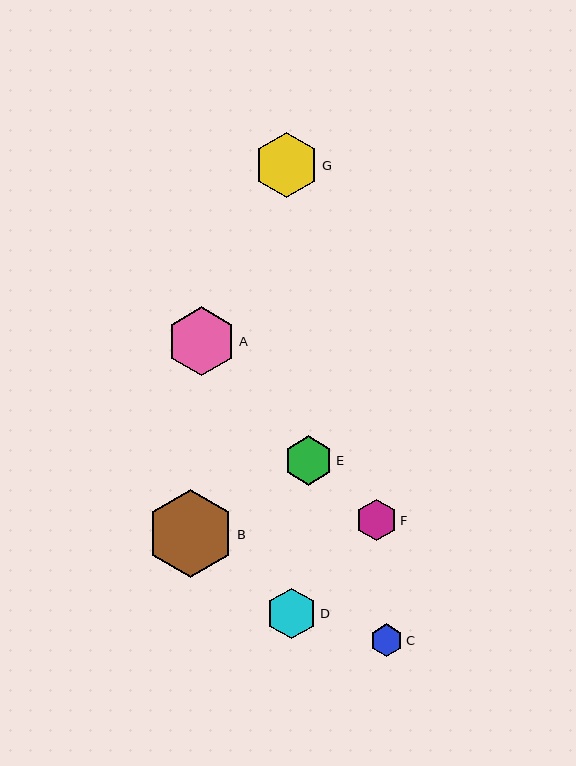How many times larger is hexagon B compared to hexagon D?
Hexagon B is approximately 1.7 times the size of hexagon D.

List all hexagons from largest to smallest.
From largest to smallest: B, A, G, D, E, F, C.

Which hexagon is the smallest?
Hexagon C is the smallest with a size of approximately 32 pixels.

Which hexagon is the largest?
Hexagon B is the largest with a size of approximately 88 pixels.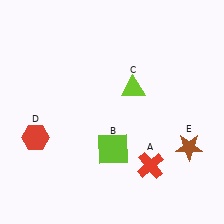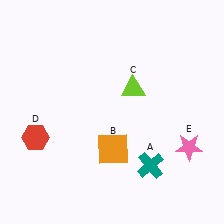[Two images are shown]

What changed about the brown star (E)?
In Image 1, E is brown. In Image 2, it changed to pink.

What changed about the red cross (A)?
In Image 1, A is red. In Image 2, it changed to teal.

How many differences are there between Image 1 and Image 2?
There are 3 differences between the two images.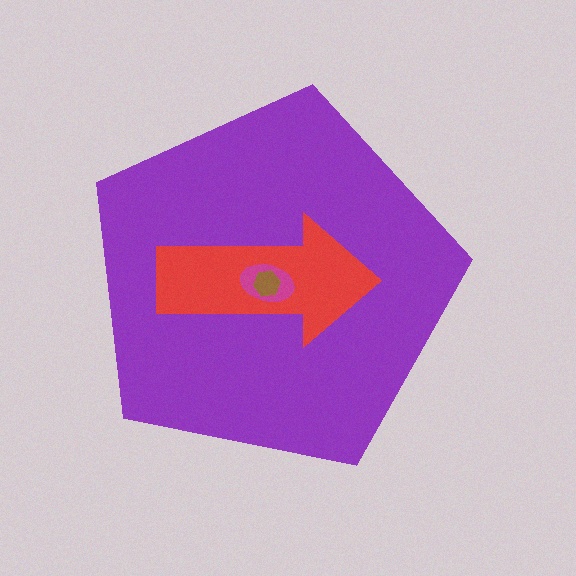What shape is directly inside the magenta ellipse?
The brown hexagon.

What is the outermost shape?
The purple pentagon.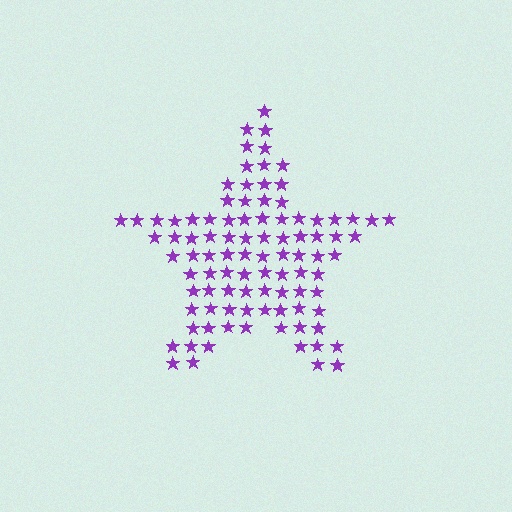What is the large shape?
The large shape is a star.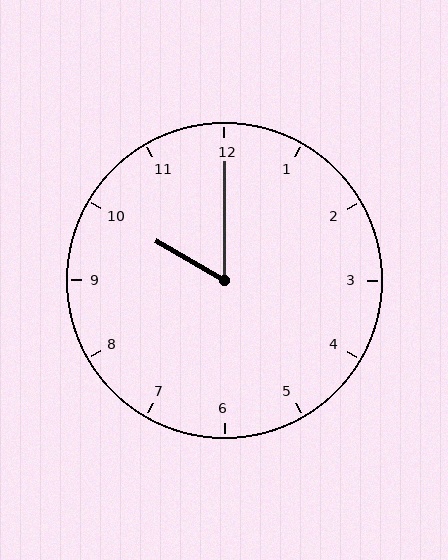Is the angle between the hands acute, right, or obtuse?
It is acute.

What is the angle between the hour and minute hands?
Approximately 60 degrees.